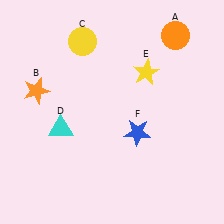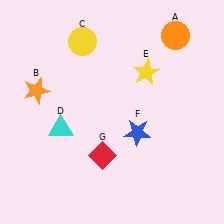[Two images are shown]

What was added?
A red diamond (G) was added in Image 2.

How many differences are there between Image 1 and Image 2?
There is 1 difference between the two images.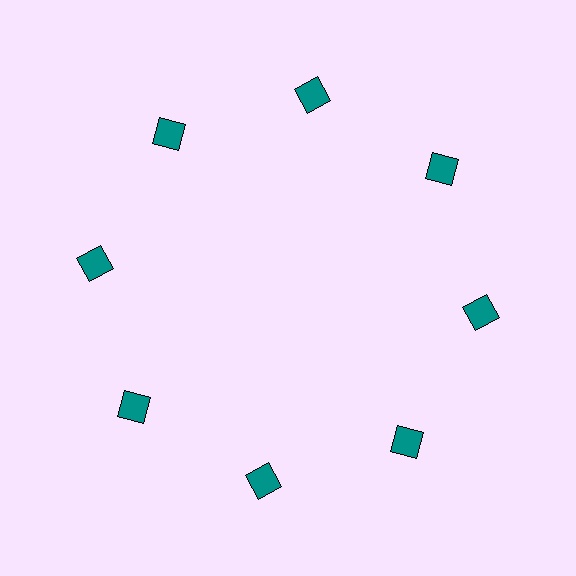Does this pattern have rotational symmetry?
Yes, this pattern has 8-fold rotational symmetry. It looks the same after rotating 45 degrees around the center.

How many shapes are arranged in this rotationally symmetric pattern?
There are 8 shapes, arranged in 8 groups of 1.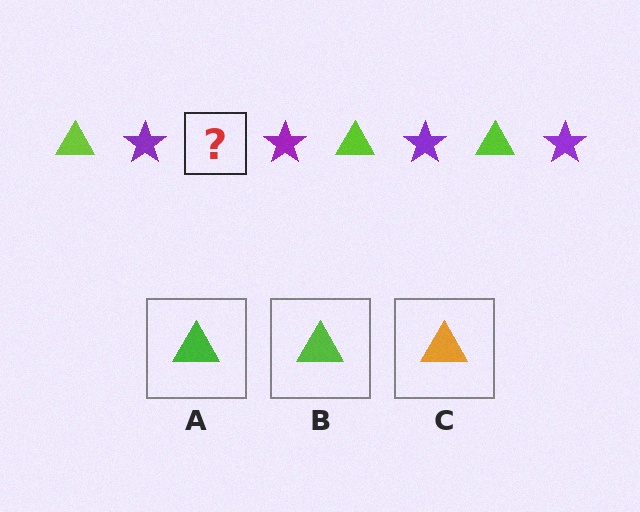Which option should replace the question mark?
Option B.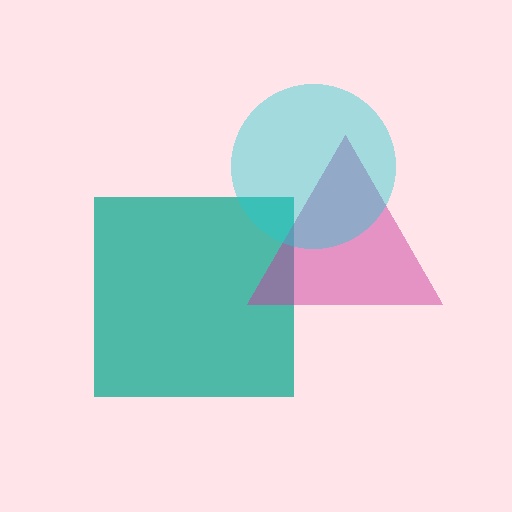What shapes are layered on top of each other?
The layered shapes are: a teal square, a magenta triangle, a cyan circle.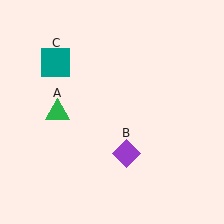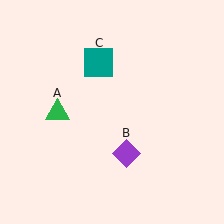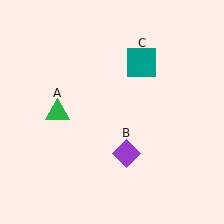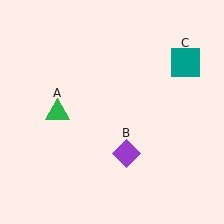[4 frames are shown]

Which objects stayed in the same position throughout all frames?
Green triangle (object A) and purple diamond (object B) remained stationary.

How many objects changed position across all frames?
1 object changed position: teal square (object C).